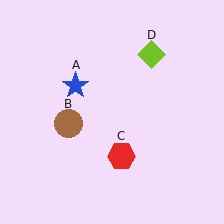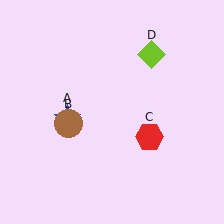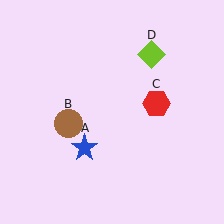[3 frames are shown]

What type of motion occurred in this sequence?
The blue star (object A), red hexagon (object C) rotated counterclockwise around the center of the scene.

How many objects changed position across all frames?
2 objects changed position: blue star (object A), red hexagon (object C).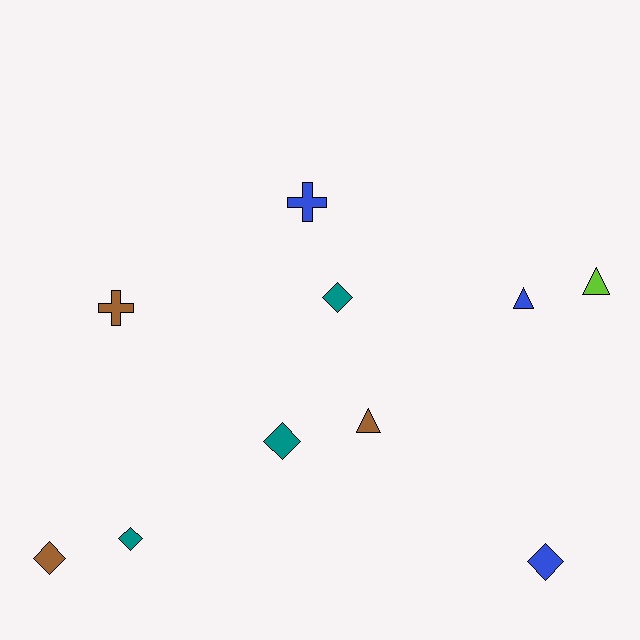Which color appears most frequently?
Blue, with 3 objects.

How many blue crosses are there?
There is 1 blue cross.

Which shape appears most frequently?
Diamond, with 5 objects.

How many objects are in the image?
There are 10 objects.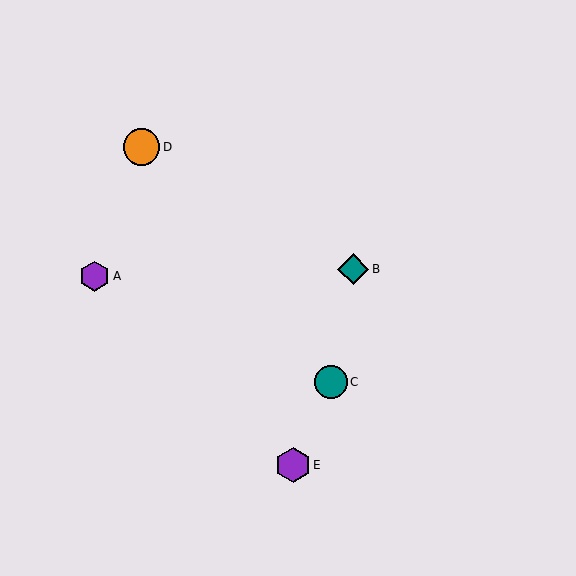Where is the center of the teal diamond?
The center of the teal diamond is at (353, 269).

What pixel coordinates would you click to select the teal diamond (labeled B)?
Click at (353, 269) to select the teal diamond B.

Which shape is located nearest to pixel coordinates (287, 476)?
The purple hexagon (labeled E) at (293, 465) is nearest to that location.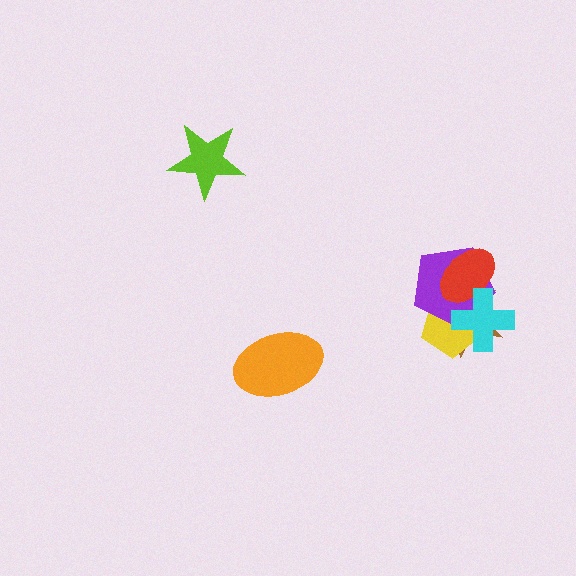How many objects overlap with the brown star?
4 objects overlap with the brown star.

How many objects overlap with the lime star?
0 objects overlap with the lime star.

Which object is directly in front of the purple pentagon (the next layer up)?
The red ellipse is directly in front of the purple pentagon.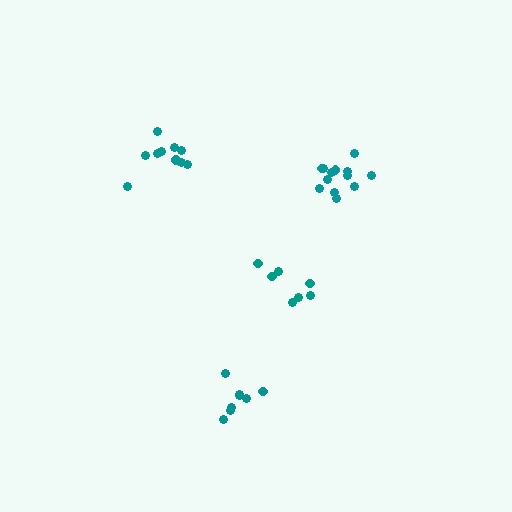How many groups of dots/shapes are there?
There are 4 groups.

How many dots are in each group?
Group 1: 8 dots, Group 2: 10 dots, Group 3: 13 dots, Group 4: 7 dots (38 total).